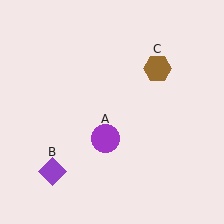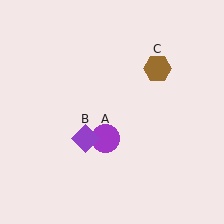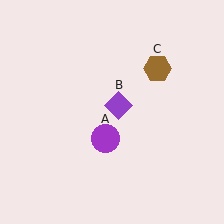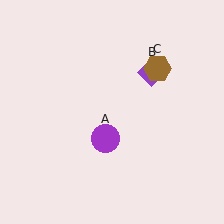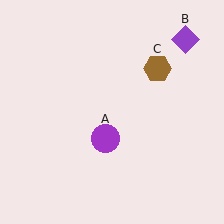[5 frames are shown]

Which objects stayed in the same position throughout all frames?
Purple circle (object A) and brown hexagon (object C) remained stationary.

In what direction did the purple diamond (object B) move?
The purple diamond (object B) moved up and to the right.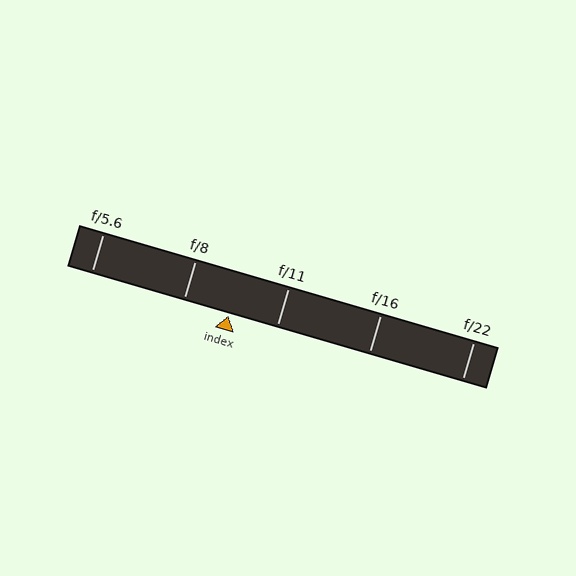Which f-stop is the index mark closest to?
The index mark is closest to f/8.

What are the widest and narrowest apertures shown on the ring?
The widest aperture shown is f/5.6 and the narrowest is f/22.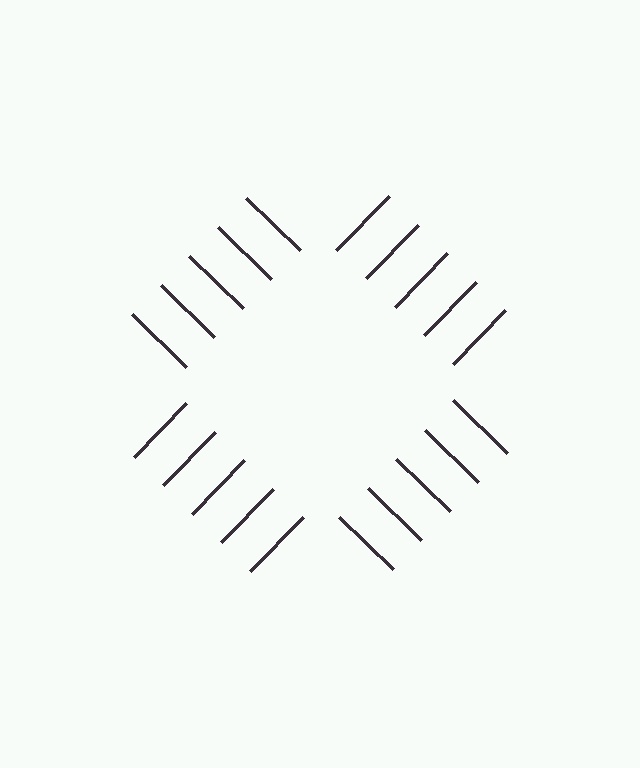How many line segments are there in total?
20 — 5 along each of the 4 edges.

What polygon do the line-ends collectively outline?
An illusory square — the line segments terminate on its edges but no continuous stroke is drawn.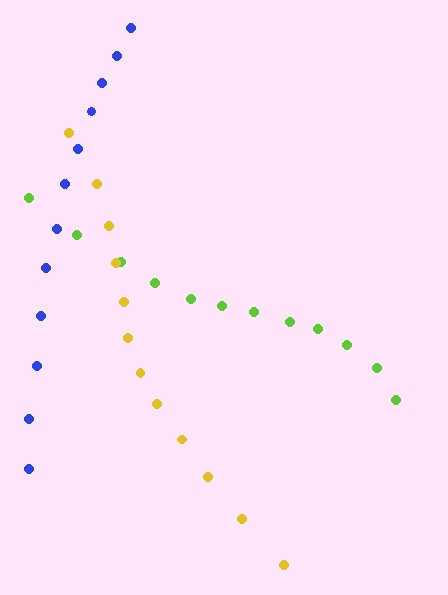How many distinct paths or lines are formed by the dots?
There are 3 distinct paths.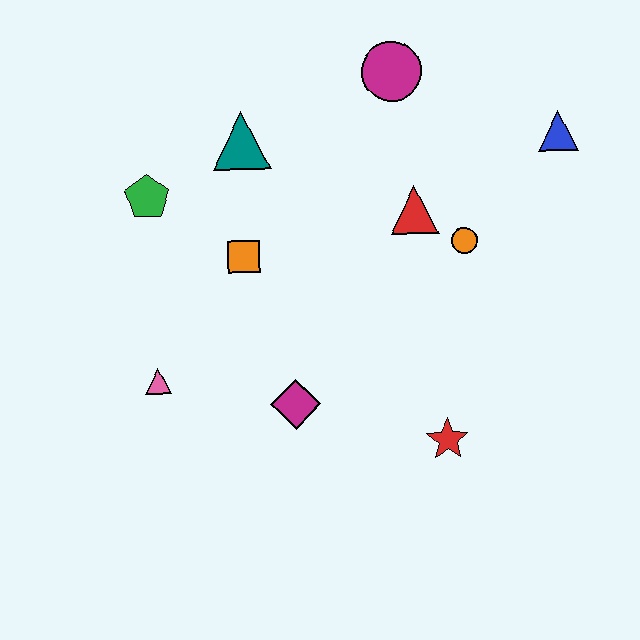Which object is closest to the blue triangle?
The orange circle is closest to the blue triangle.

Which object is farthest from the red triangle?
The pink triangle is farthest from the red triangle.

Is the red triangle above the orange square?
Yes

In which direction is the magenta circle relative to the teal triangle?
The magenta circle is to the right of the teal triangle.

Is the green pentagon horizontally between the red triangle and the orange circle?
No